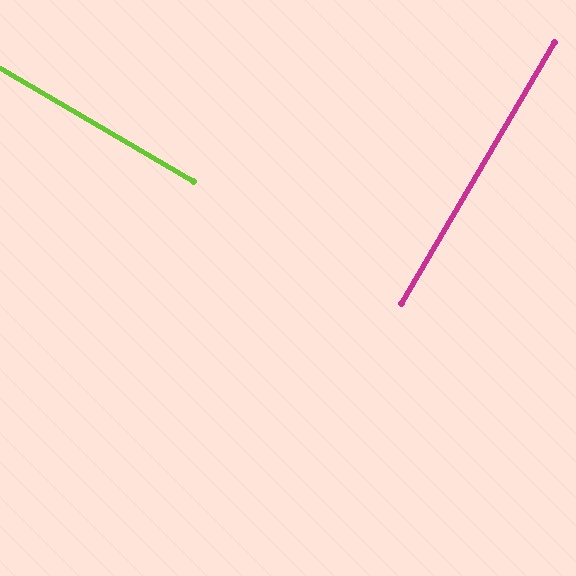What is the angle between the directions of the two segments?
Approximately 90 degrees.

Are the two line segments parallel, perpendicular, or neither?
Perpendicular — they meet at approximately 90°.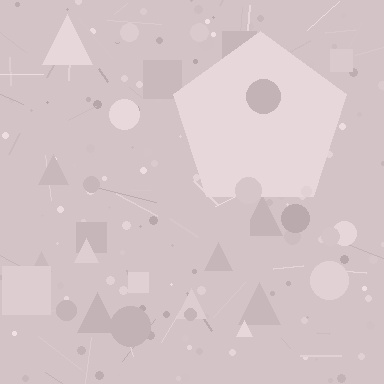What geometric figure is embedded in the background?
A pentagon is embedded in the background.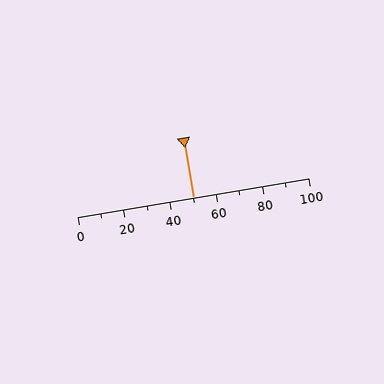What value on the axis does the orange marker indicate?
The marker indicates approximately 50.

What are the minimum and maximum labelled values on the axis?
The axis runs from 0 to 100.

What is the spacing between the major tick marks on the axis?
The major ticks are spaced 20 apart.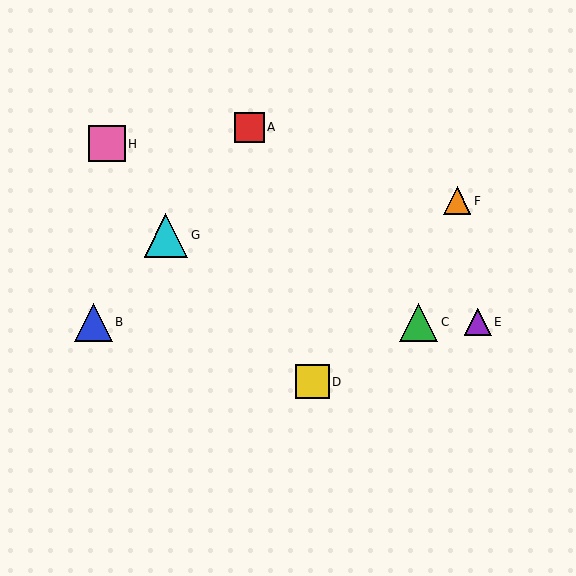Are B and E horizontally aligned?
Yes, both are at y≈322.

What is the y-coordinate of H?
Object H is at y≈144.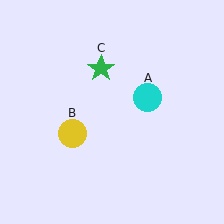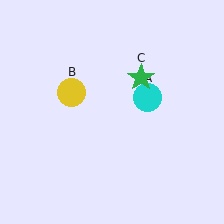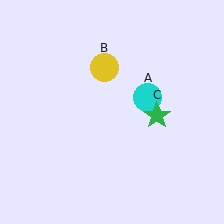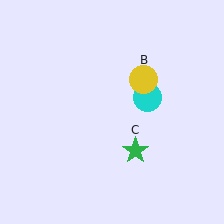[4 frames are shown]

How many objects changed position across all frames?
2 objects changed position: yellow circle (object B), green star (object C).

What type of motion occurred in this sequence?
The yellow circle (object B), green star (object C) rotated clockwise around the center of the scene.